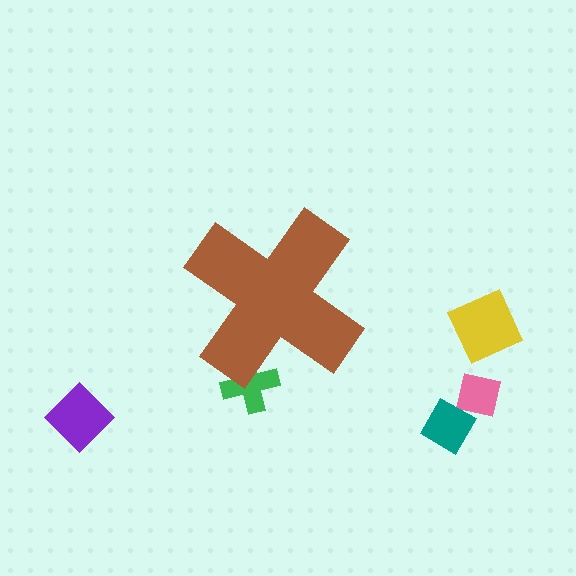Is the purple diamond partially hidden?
No, the purple diamond is fully visible.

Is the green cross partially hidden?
Yes, the green cross is partially hidden behind the brown cross.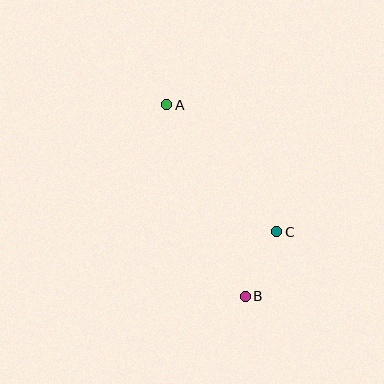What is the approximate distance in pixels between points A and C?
The distance between A and C is approximately 168 pixels.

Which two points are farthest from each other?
Points A and B are farthest from each other.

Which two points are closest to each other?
Points B and C are closest to each other.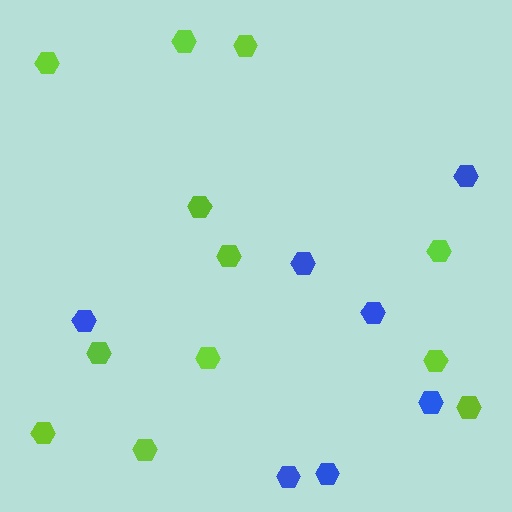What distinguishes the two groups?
There are 2 groups: one group of lime hexagons (12) and one group of blue hexagons (7).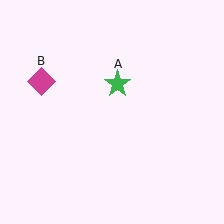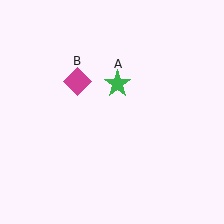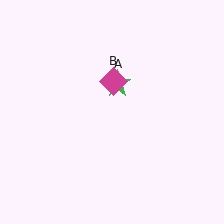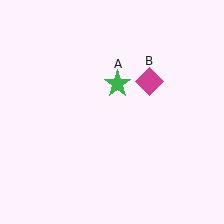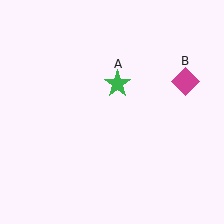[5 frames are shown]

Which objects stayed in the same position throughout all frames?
Green star (object A) remained stationary.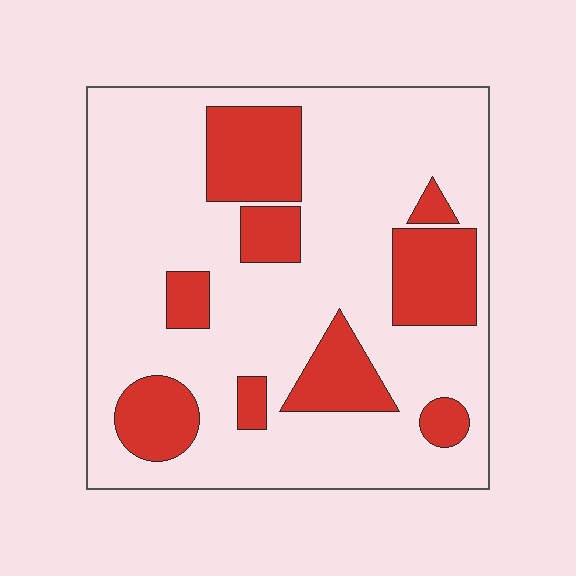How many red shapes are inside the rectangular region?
9.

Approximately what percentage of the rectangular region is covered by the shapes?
Approximately 25%.